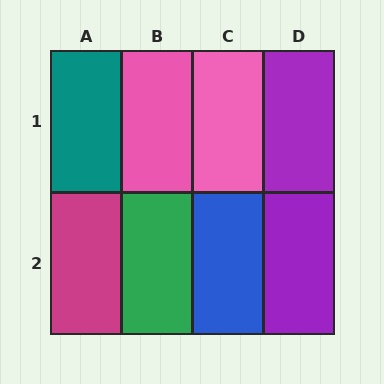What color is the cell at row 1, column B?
Pink.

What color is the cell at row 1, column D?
Purple.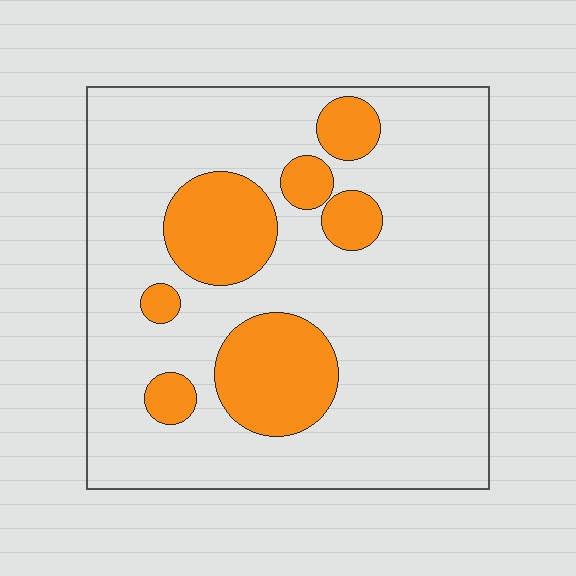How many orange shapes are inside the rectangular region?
7.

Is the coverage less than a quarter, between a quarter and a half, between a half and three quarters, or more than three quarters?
Less than a quarter.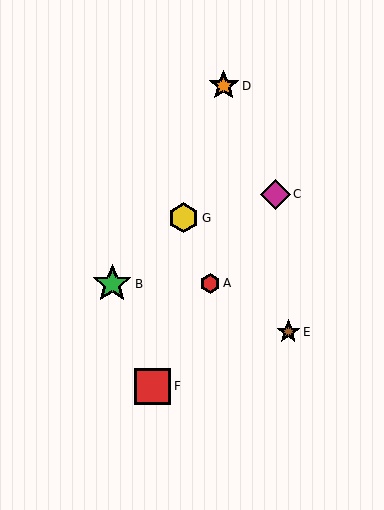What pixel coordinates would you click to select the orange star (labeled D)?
Click at (224, 86) to select the orange star D.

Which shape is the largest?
The green star (labeled B) is the largest.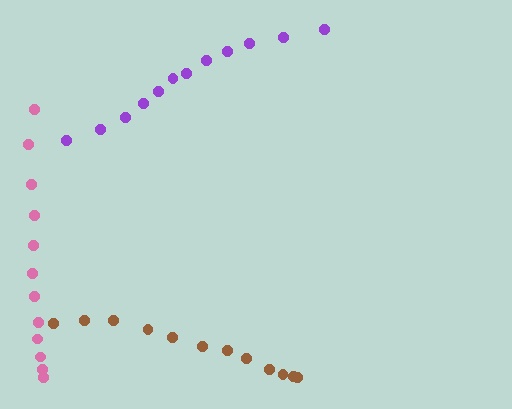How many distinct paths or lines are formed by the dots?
There are 3 distinct paths.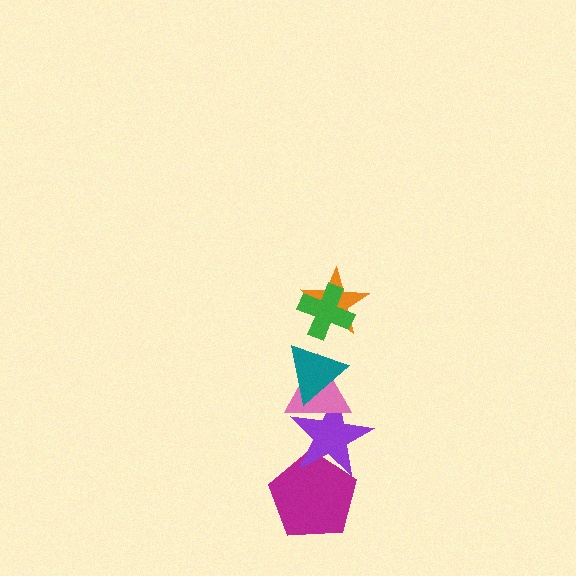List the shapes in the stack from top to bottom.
From top to bottom: the green cross, the orange star, the teal triangle, the pink triangle, the purple star, the magenta pentagon.